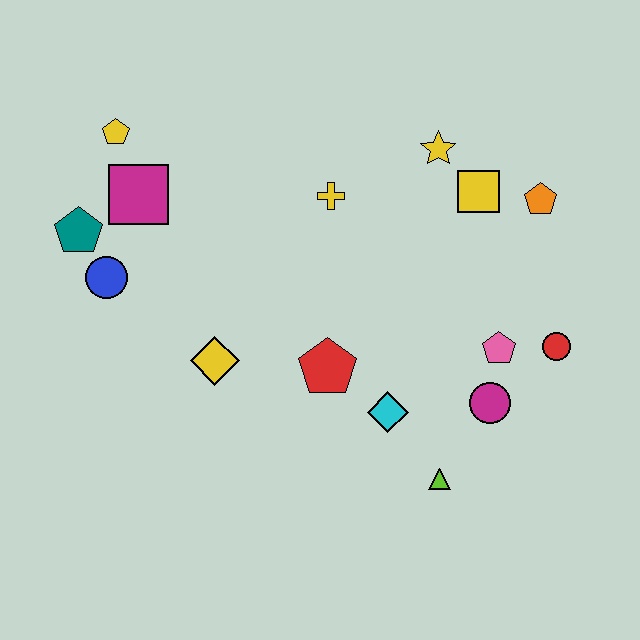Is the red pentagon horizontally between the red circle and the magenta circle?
No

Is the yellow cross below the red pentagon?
No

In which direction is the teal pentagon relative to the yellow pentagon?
The teal pentagon is below the yellow pentagon.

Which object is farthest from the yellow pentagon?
The red circle is farthest from the yellow pentagon.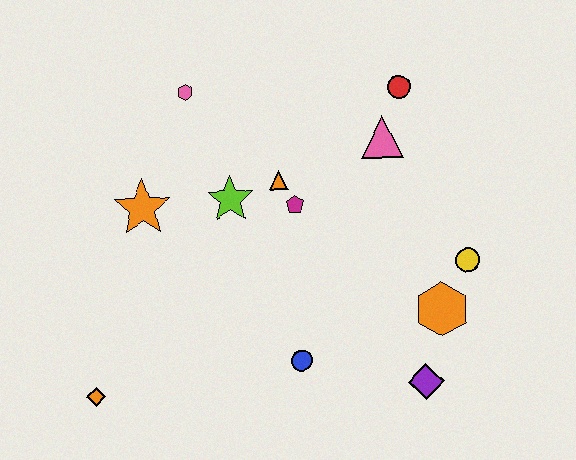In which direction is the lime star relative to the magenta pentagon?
The lime star is to the left of the magenta pentagon.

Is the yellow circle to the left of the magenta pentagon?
No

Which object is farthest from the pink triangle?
The orange diamond is farthest from the pink triangle.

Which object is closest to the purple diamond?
The orange hexagon is closest to the purple diamond.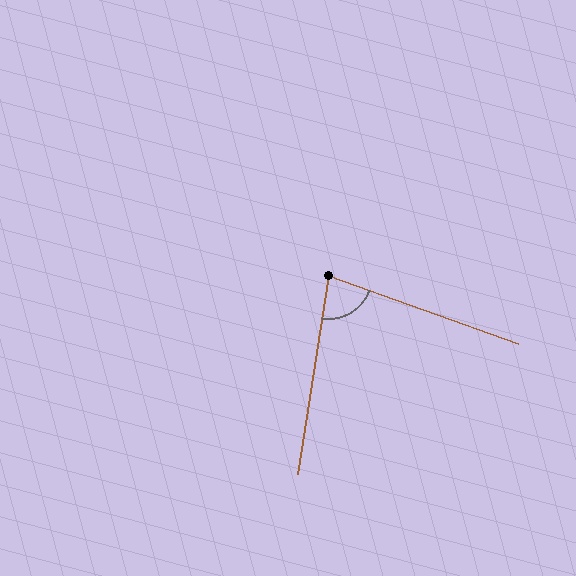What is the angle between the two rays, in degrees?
Approximately 79 degrees.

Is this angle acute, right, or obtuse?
It is acute.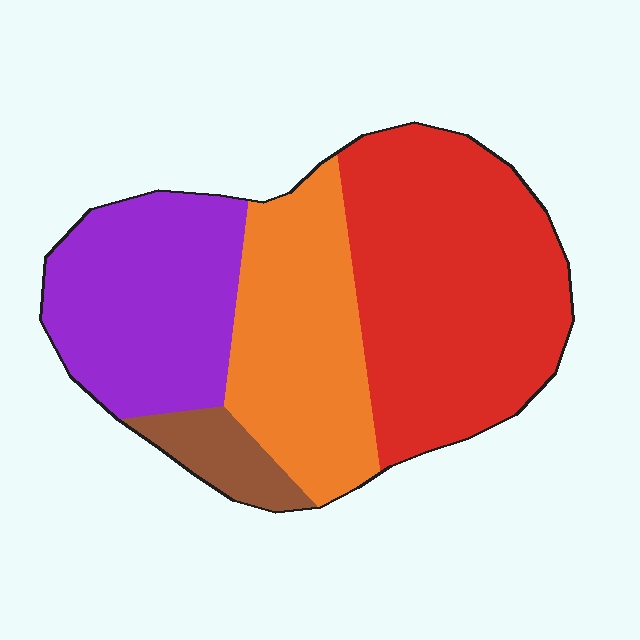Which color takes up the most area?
Red, at roughly 40%.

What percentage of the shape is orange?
Orange covers around 25% of the shape.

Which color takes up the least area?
Brown, at roughly 5%.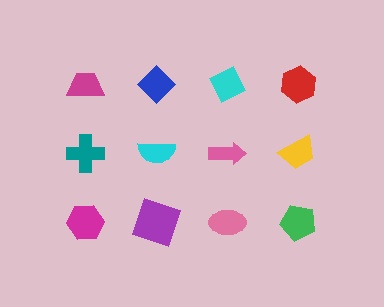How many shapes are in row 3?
4 shapes.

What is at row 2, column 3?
A pink arrow.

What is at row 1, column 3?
A cyan diamond.